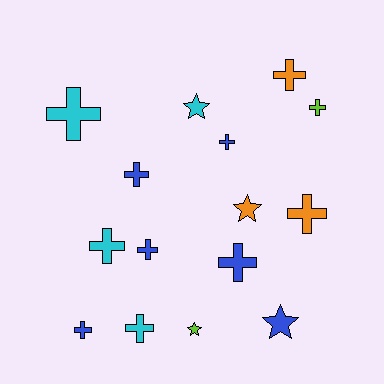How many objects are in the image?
There are 15 objects.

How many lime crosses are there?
There is 1 lime cross.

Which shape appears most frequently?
Cross, with 11 objects.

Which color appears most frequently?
Blue, with 6 objects.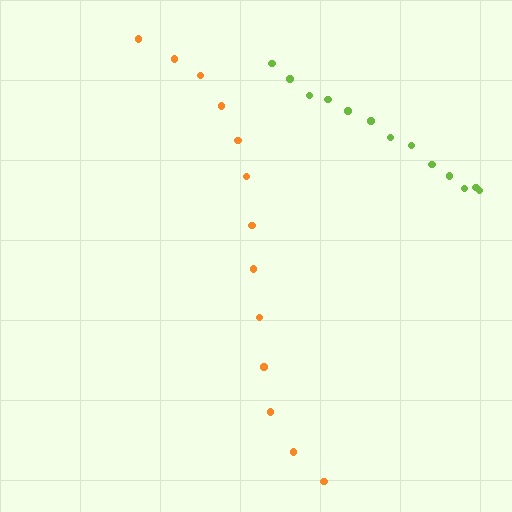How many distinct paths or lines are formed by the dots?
There are 2 distinct paths.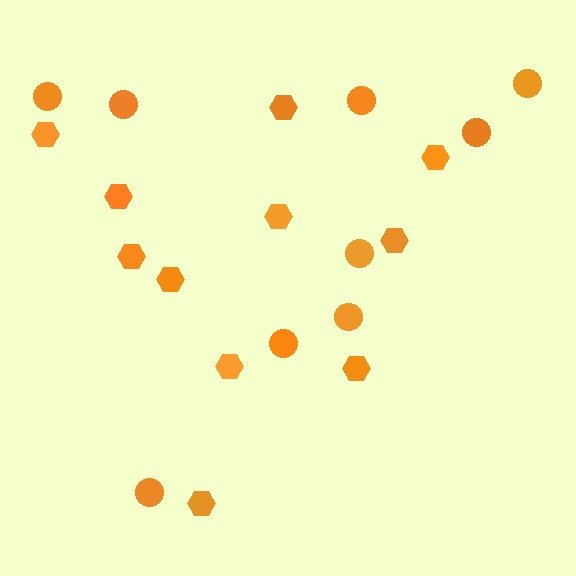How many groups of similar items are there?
There are 2 groups: one group of hexagons (11) and one group of circles (9).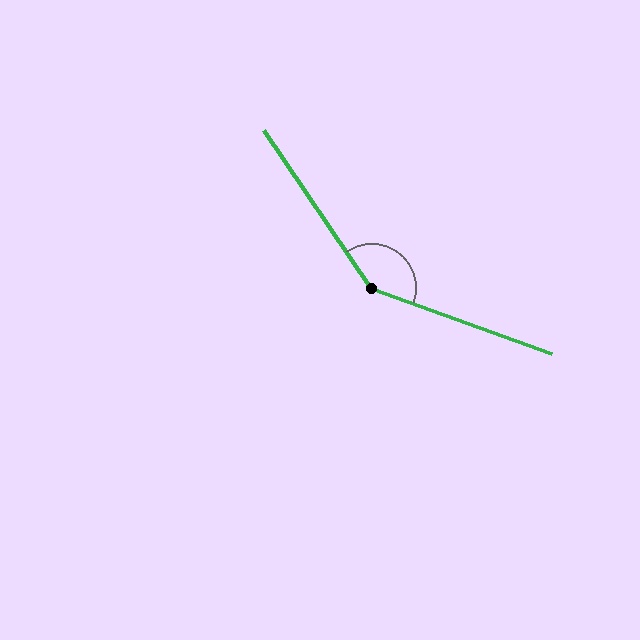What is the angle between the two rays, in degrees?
Approximately 144 degrees.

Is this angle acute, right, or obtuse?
It is obtuse.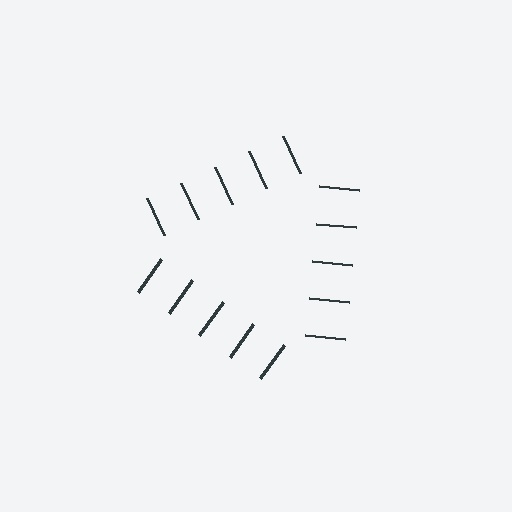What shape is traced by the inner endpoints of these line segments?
An illusory triangle — the line segments terminate on its edges but no continuous stroke is drawn.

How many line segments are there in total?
15 — 5 along each of the 3 edges.